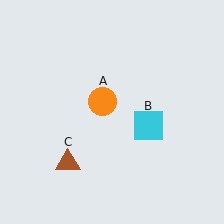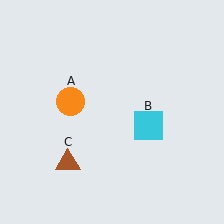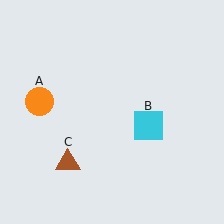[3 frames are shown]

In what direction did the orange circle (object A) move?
The orange circle (object A) moved left.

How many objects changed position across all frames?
1 object changed position: orange circle (object A).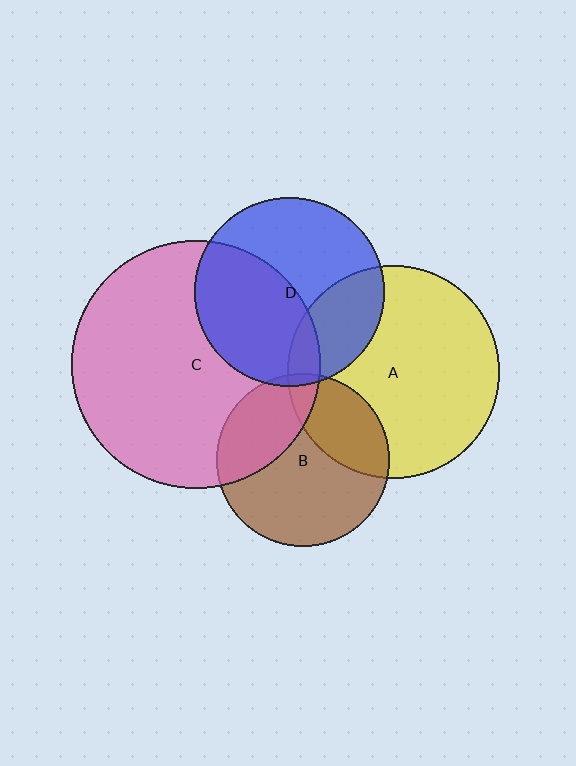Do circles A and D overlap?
Yes.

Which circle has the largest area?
Circle C (pink).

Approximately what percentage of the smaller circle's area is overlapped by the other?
Approximately 25%.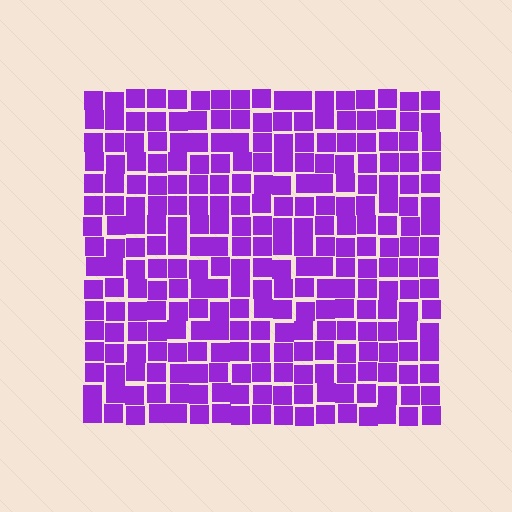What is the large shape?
The large shape is a square.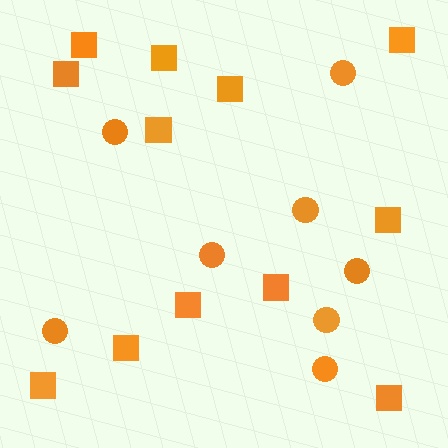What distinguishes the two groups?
There are 2 groups: one group of circles (8) and one group of squares (12).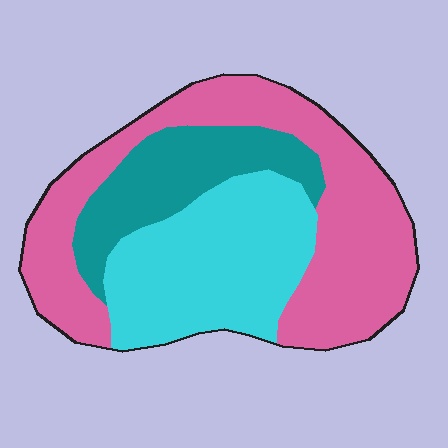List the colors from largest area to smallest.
From largest to smallest: pink, cyan, teal.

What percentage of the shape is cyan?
Cyan takes up about one third (1/3) of the shape.